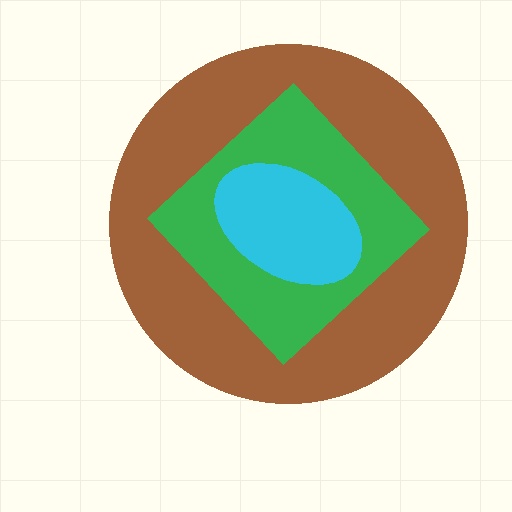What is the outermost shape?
The brown circle.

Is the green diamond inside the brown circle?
Yes.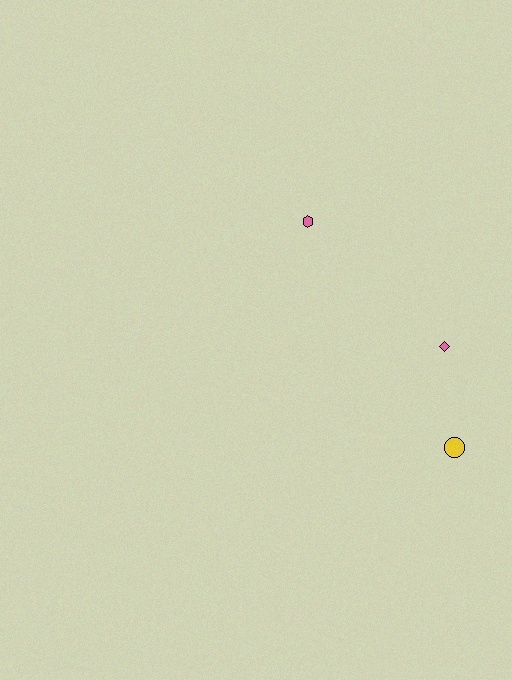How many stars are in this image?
There are no stars.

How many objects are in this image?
There are 3 objects.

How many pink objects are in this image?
There are 2 pink objects.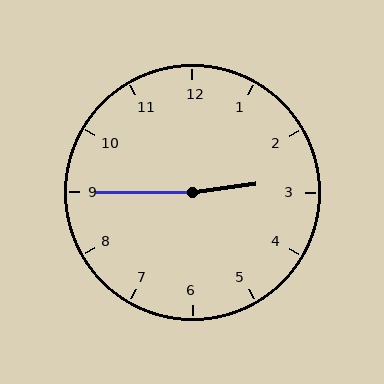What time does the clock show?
2:45.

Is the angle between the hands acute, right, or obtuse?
It is obtuse.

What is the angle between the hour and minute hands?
Approximately 172 degrees.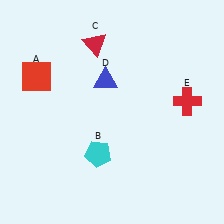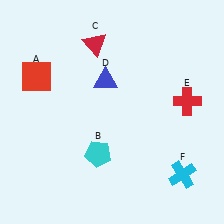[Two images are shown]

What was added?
A cyan cross (F) was added in Image 2.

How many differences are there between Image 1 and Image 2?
There is 1 difference between the two images.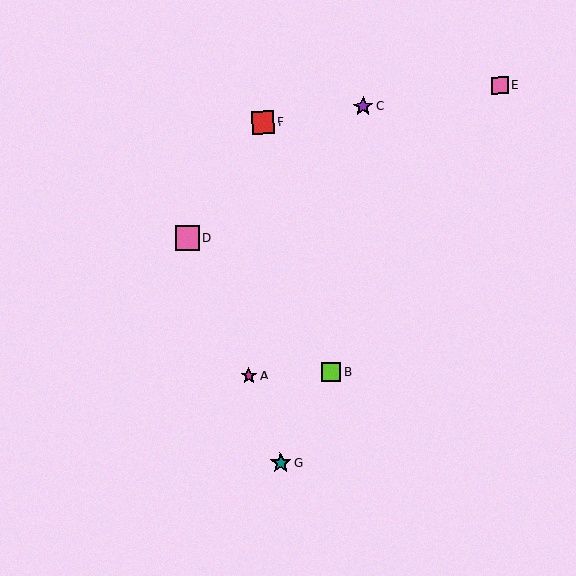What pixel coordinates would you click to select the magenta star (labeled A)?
Click at (249, 376) to select the magenta star A.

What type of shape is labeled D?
Shape D is a pink square.